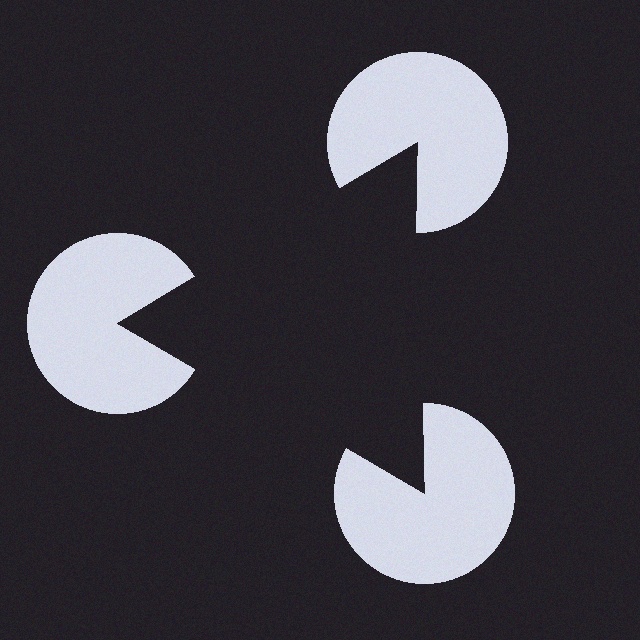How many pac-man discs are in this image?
There are 3 — one at each vertex of the illusory triangle.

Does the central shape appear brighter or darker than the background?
It typically appears slightly darker than the background, even though no actual brightness change is drawn.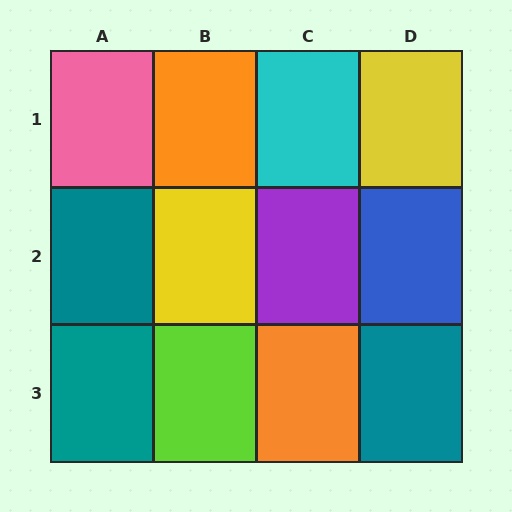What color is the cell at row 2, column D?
Blue.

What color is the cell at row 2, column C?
Purple.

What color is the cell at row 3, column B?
Lime.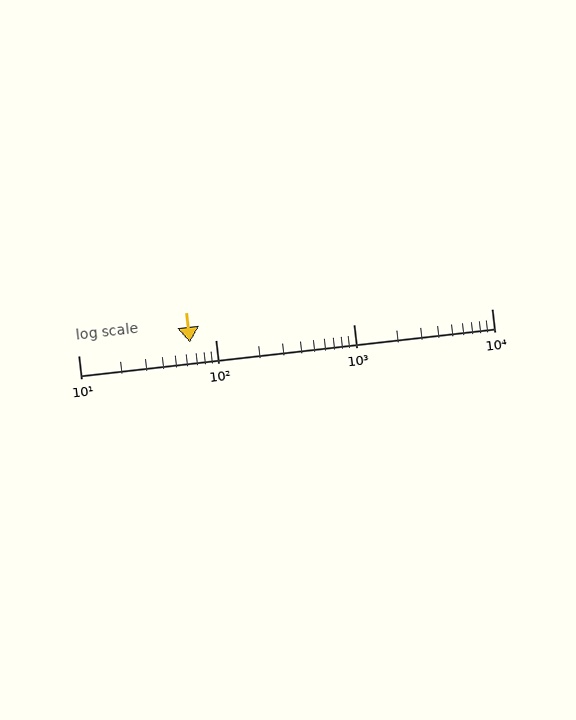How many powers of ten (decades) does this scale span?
The scale spans 3 decades, from 10 to 10000.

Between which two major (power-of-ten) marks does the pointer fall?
The pointer is between 10 and 100.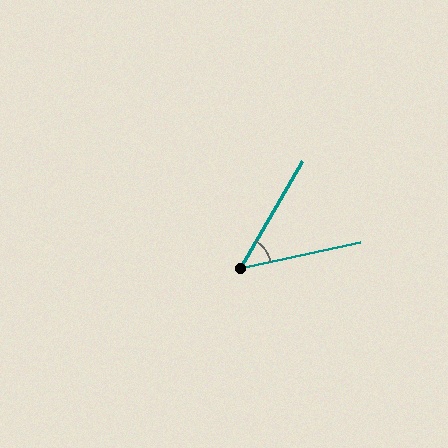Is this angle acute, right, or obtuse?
It is acute.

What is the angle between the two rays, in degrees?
Approximately 48 degrees.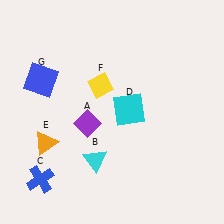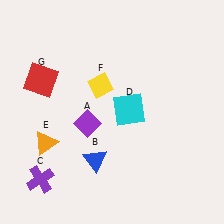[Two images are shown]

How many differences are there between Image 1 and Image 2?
There are 3 differences between the two images.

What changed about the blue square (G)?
In Image 1, G is blue. In Image 2, it changed to red.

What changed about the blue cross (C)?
In Image 1, C is blue. In Image 2, it changed to purple.